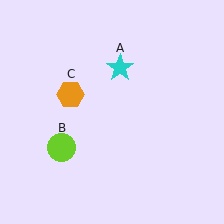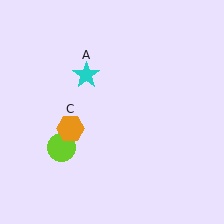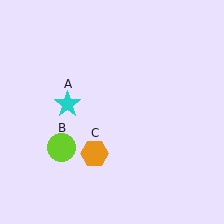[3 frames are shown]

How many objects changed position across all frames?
2 objects changed position: cyan star (object A), orange hexagon (object C).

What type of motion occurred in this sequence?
The cyan star (object A), orange hexagon (object C) rotated counterclockwise around the center of the scene.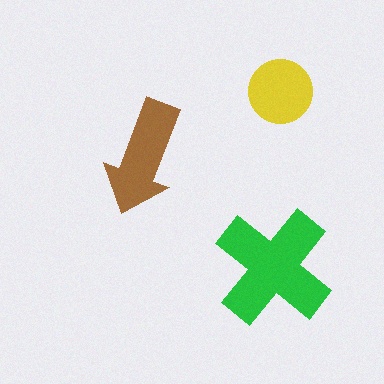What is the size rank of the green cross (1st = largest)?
1st.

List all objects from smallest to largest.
The yellow circle, the brown arrow, the green cross.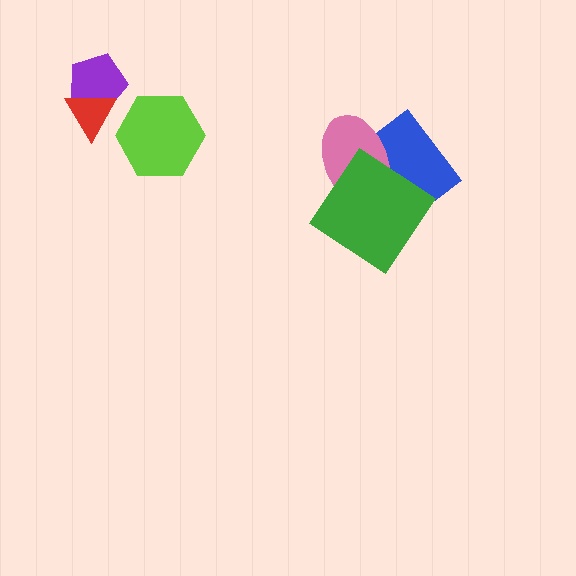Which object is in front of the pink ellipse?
The green diamond is in front of the pink ellipse.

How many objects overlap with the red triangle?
1 object overlaps with the red triangle.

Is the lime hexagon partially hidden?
No, no other shape covers it.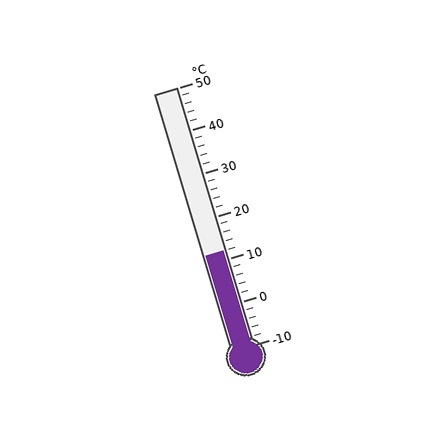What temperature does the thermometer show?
The thermometer shows approximately 12°C.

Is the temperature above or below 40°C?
The temperature is below 40°C.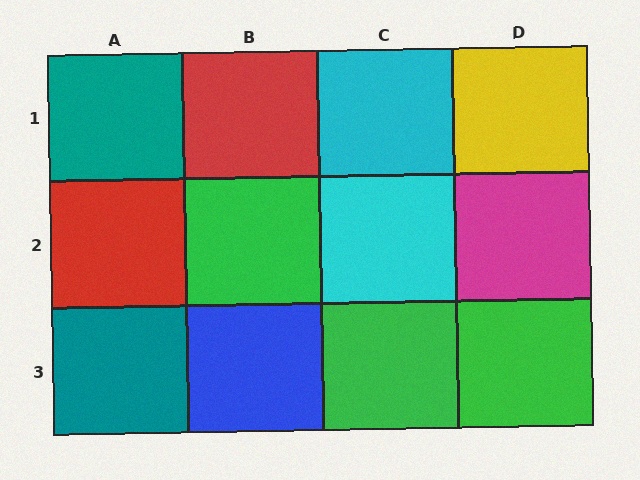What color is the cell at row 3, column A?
Teal.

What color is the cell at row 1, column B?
Red.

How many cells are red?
2 cells are red.